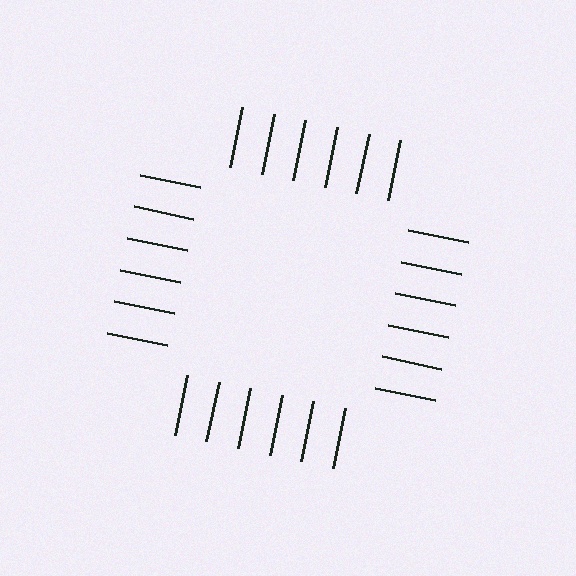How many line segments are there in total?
24 — 6 along each of the 4 edges.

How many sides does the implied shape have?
4 sides — the line-ends trace a square.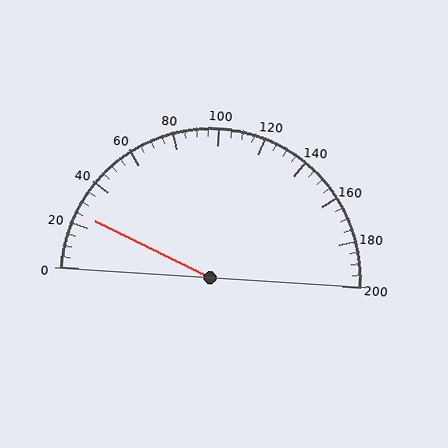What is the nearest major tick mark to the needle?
The nearest major tick mark is 20.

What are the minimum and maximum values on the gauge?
The gauge ranges from 0 to 200.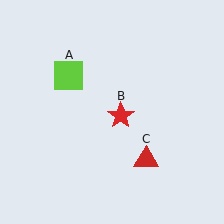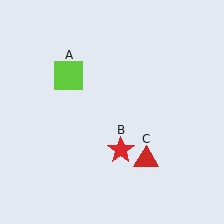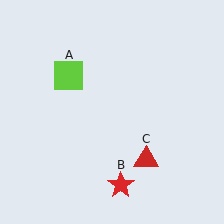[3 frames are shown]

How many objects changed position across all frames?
1 object changed position: red star (object B).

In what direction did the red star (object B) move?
The red star (object B) moved down.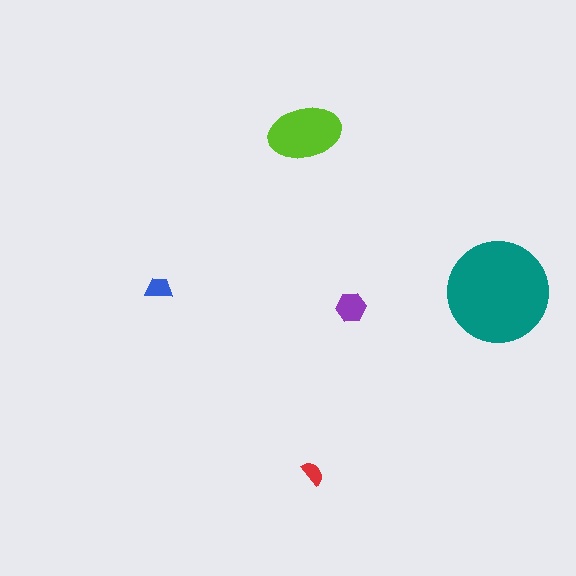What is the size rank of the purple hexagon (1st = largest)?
3rd.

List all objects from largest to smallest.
The teal circle, the lime ellipse, the purple hexagon, the blue trapezoid, the red semicircle.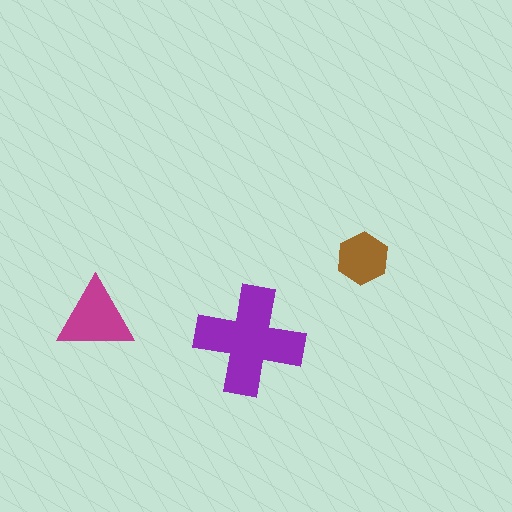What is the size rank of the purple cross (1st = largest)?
1st.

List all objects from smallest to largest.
The brown hexagon, the magenta triangle, the purple cross.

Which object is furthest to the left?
The magenta triangle is leftmost.